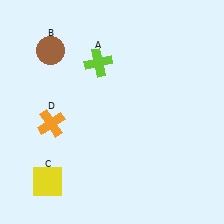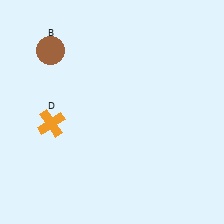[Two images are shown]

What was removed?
The yellow square (C), the lime cross (A) were removed in Image 2.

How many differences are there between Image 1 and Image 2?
There are 2 differences between the two images.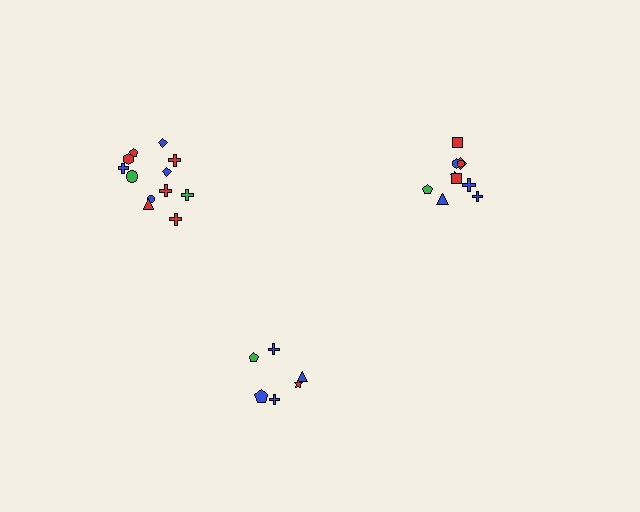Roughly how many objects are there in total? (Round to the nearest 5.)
Roughly 30 objects in total.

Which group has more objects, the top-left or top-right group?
The top-left group.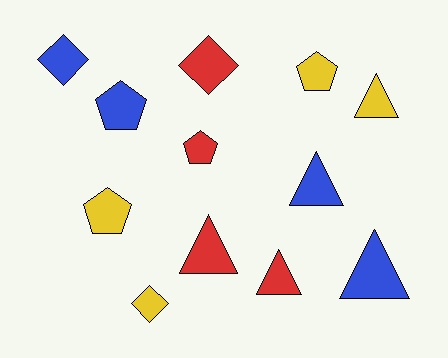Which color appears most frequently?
Yellow, with 4 objects.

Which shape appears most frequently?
Triangle, with 5 objects.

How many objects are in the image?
There are 12 objects.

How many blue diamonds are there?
There is 1 blue diamond.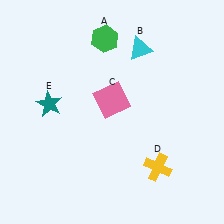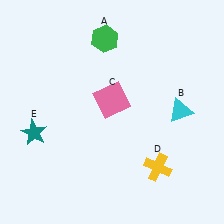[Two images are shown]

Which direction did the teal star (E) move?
The teal star (E) moved down.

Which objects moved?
The objects that moved are: the cyan triangle (B), the teal star (E).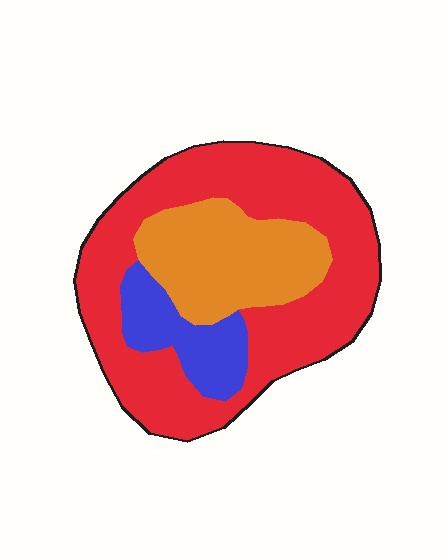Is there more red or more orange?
Red.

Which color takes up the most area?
Red, at roughly 60%.